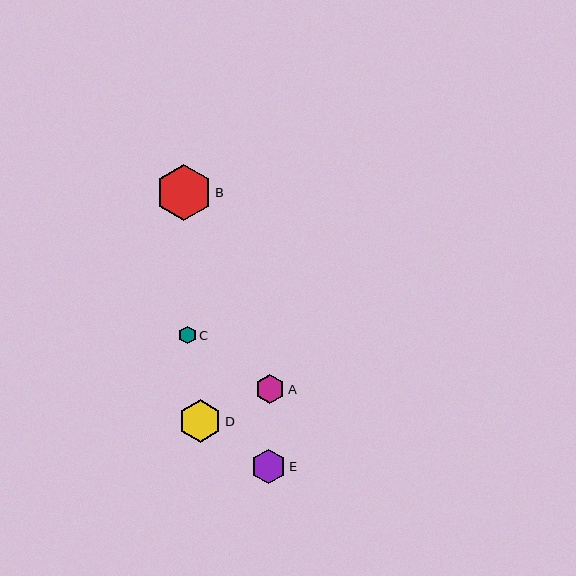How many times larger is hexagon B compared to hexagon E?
Hexagon B is approximately 1.6 times the size of hexagon E.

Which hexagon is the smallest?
Hexagon C is the smallest with a size of approximately 18 pixels.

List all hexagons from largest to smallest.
From largest to smallest: B, D, E, A, C.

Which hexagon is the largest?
Hexagon B is the largest with a size of approximately 56 pixels.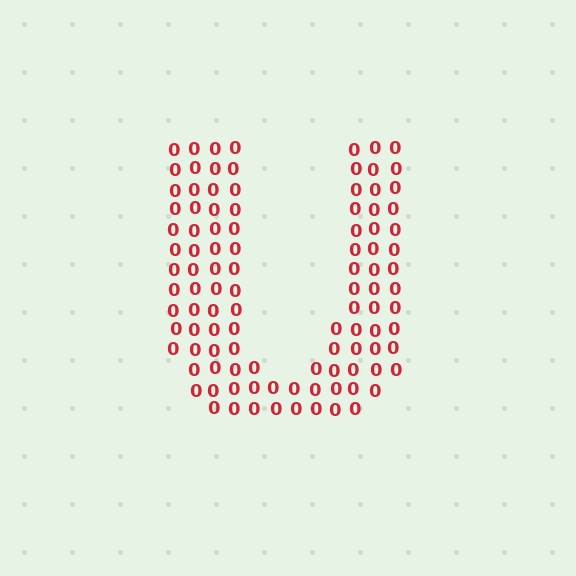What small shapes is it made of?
It is made of small digit 0's.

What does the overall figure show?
The overall figure shows the letter U.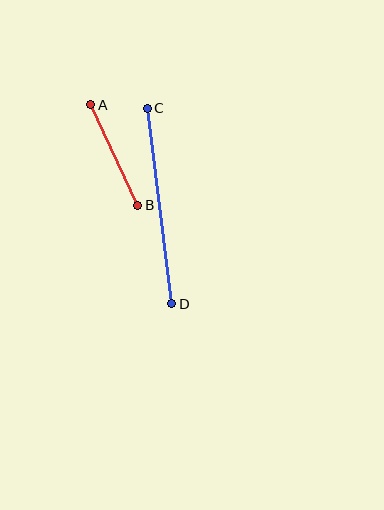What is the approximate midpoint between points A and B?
The midpoint is at approximately (114, 155) pixels.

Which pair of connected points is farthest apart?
Points C and D are farthest apart.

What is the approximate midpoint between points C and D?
The midpoint is at approximately (160, 206) pixels.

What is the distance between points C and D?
The distance is approximately 197 pixels.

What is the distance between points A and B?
The distance is approximately 111 pixels.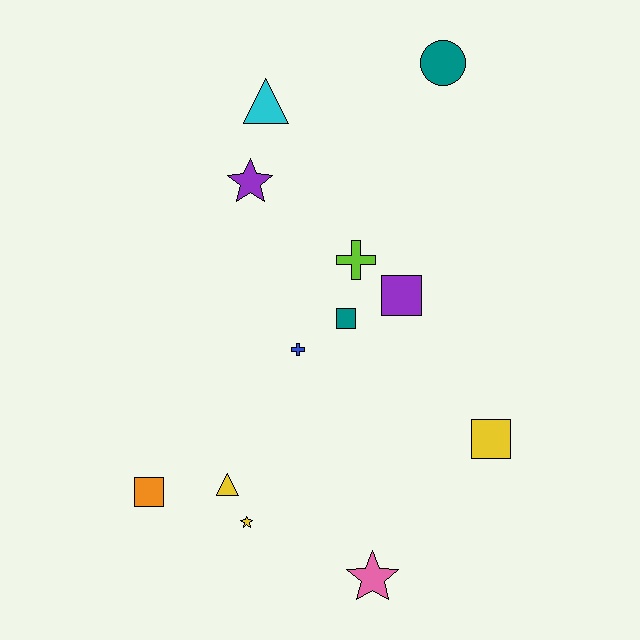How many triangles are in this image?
There are 2 triangles.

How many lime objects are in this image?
There is 1 lime object.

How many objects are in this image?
There are 12 objects.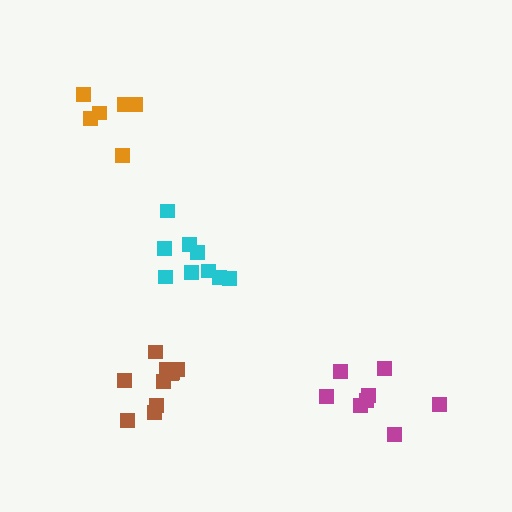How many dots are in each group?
Group 1: 8 dots, Group 2: 9 dots, Group 3: 6 dots, Group 4: 10 dots (33 total).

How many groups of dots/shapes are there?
There are 4 groups.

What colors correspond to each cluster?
The clusters are colored: magenta, cyan, orange, brown.